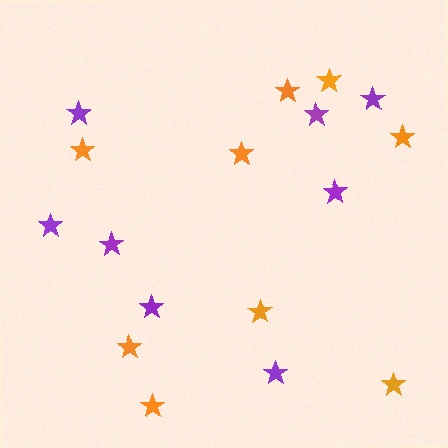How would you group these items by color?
There are 2 groups: one group of orange stars (9) and one group of purple stars (8).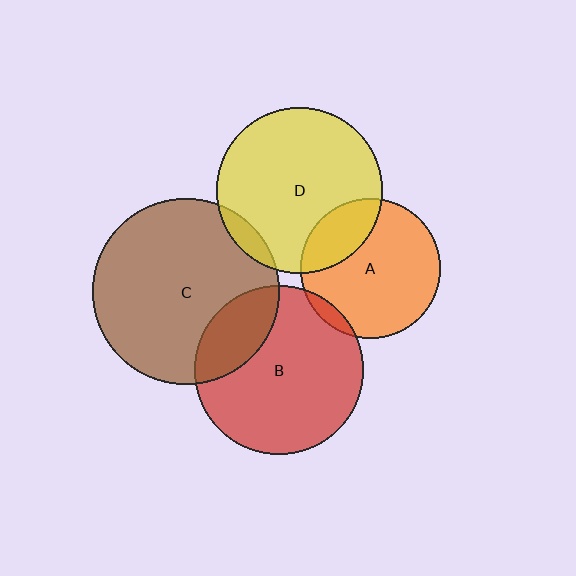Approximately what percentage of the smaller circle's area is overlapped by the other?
Approximately 25%.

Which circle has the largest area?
Circle C (brown).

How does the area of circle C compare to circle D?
Approximately 1.3 times.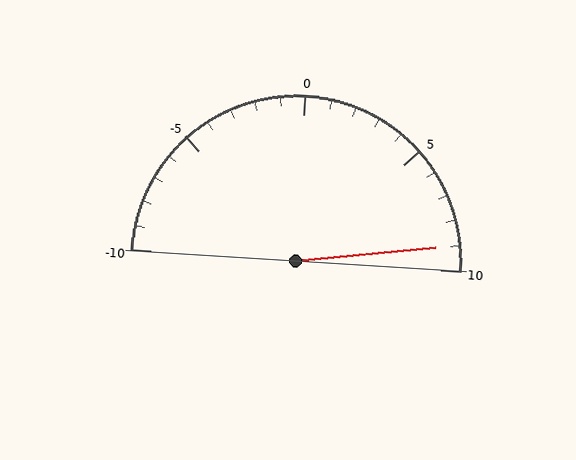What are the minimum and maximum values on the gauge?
The gauge ranges from -10 to 10.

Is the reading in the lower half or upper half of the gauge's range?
The reading is in the upper half of the range (-10 to 10).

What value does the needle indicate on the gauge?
The needle indicates approximately 9.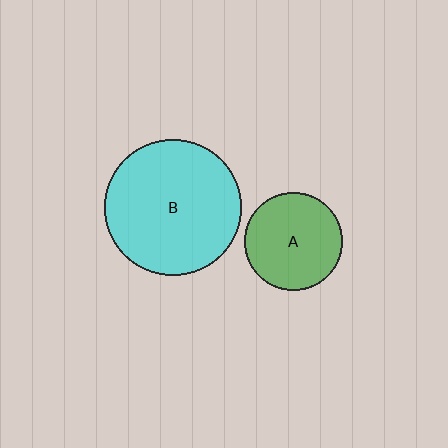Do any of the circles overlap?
No, none of the circles overlap.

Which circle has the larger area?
Circle B (cyan).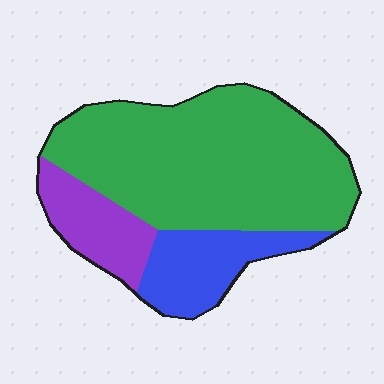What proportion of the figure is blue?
Blue covers roughly 20% of the figure.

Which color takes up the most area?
Green, at roughly 65%.